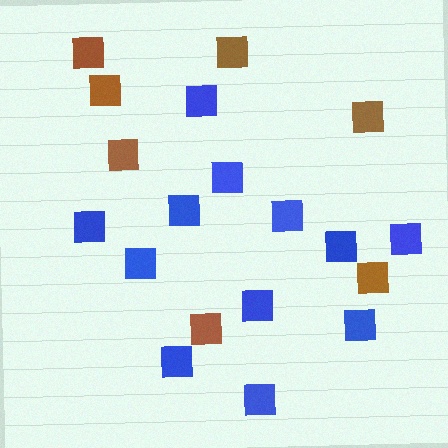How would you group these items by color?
There are 2 groups: one group of blue squares (12) and one group of brown squares (7).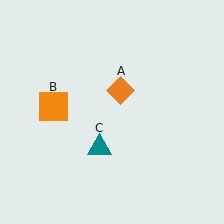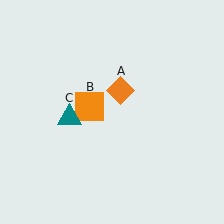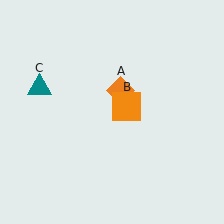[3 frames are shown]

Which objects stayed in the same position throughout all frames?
Orange diamond (object A) remained stationary.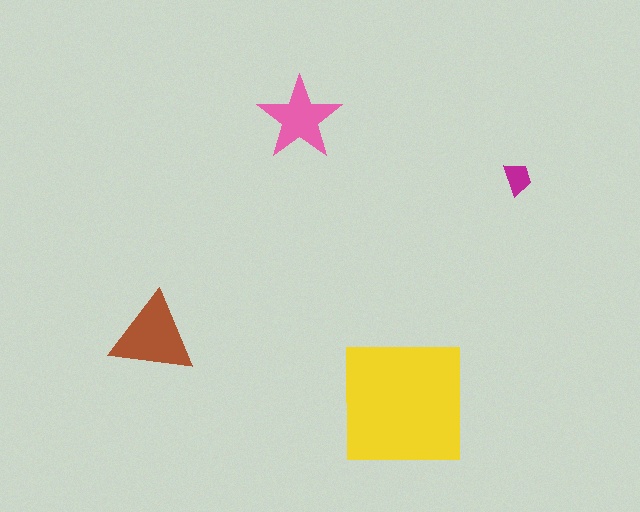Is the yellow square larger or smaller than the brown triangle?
Larger.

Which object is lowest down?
The yellow square is bottommost.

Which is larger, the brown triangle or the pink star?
The brown triangle.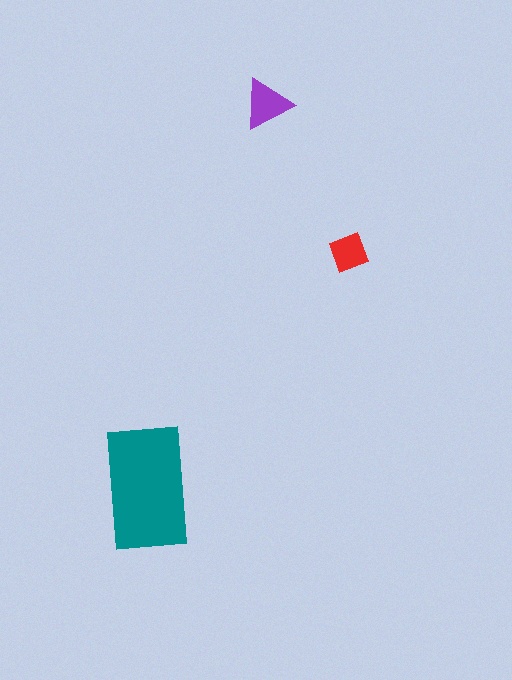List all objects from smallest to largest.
The red diamond, the purple triangle, the teal rectangle.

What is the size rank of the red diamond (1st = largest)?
3rd.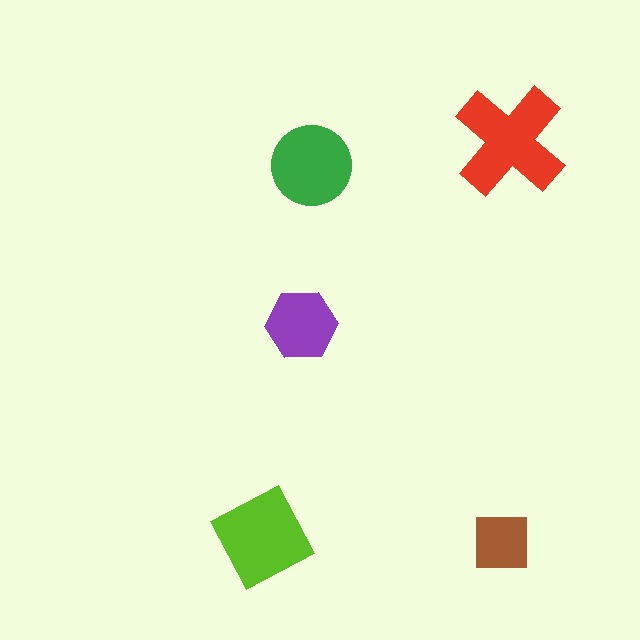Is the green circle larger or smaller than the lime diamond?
Smaller.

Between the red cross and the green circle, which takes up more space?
The red cross.